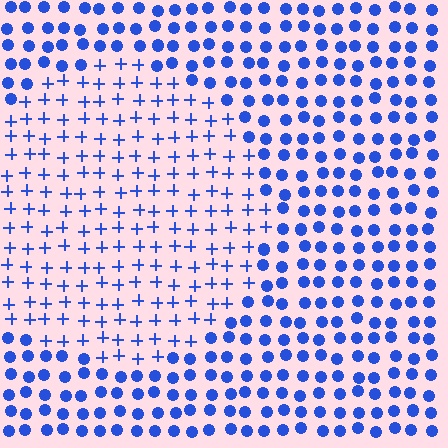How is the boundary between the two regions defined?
The boundary is defined by a change in element shape: plus signs inside vs. circles outside. All elements share the same color and spacing.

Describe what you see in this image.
The image is filled with small blue elements arranged in a uniform grid. A circle-shaped region contains plus signs, while the surrounding area contains circles. The boundary is defined purely by the change in element shape.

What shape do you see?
I see a circle.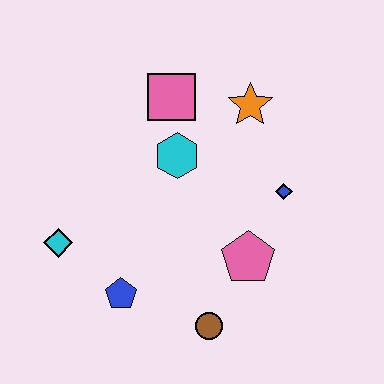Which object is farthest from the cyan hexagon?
The brown circle is farthest from the cyan hexagon.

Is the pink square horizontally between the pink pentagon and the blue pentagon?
Yes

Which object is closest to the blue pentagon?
The cyan diamond is closest to the blue pentagon.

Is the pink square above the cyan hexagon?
Yes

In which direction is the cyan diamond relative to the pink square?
The cyan diamond is below the pink square.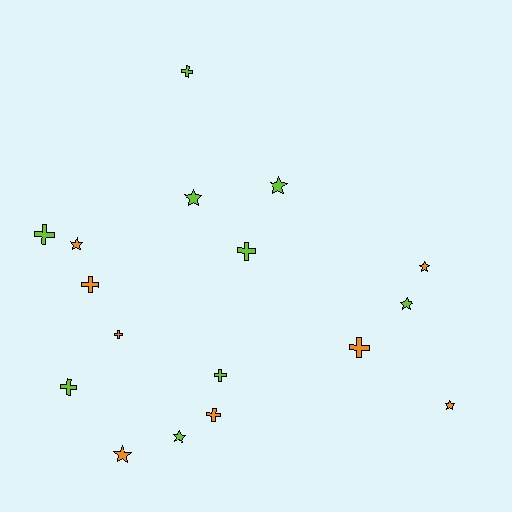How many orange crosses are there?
There are 4 orange crosses.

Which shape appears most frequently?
Cross, with 9 objects.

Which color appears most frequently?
Lime, with 9 objects.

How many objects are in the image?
There are 17 objects.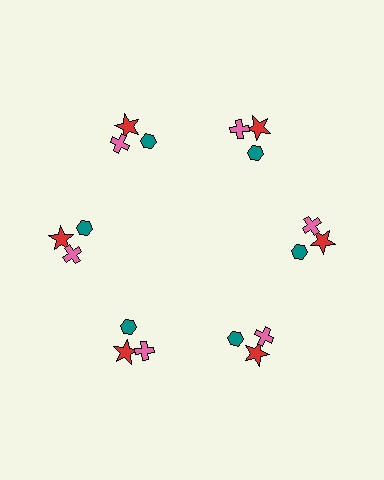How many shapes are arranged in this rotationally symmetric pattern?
There are 18 shapes, arranged in 6 groups of 3.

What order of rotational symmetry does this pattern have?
This pattern has 6-fold rotational symmetry.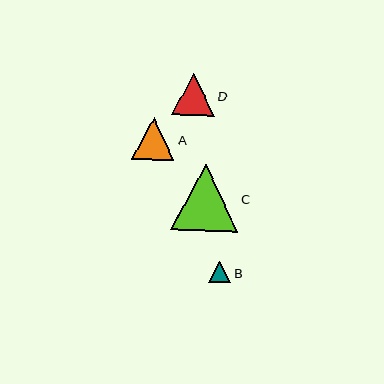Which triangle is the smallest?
Triangle B is the smallest with a size of approximately 22 pixels.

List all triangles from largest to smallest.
From largest to smallest: C, D, A, B.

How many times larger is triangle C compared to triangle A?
Triangle C is approximately 1.6 times the size of triangle A.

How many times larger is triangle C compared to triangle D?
Triangle C is approximately 1.6 times the size of triangle D.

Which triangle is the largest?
Triangle C is the largest with a size of approximately 66 pixels.